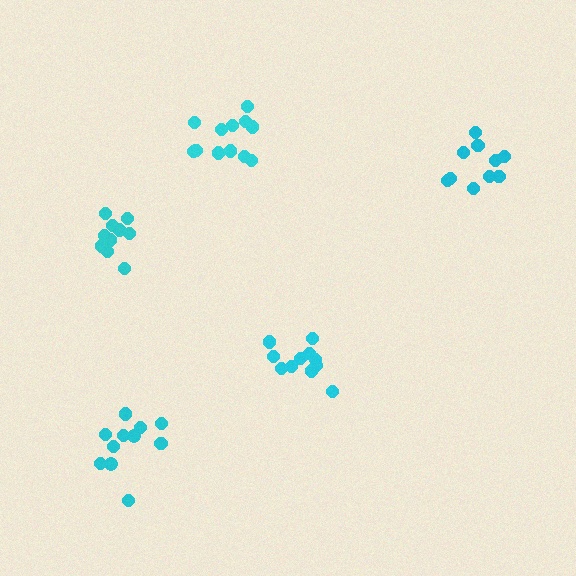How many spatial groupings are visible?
There are 5 spatial groupings.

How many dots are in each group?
Group 1: 11 dots, Group 2: 12 dots, Group 3: 10 dots, Group 4: 11 dots, Group 5: 10 dots (54 total).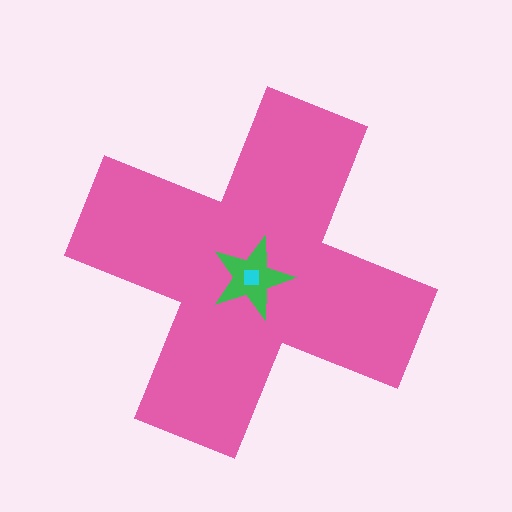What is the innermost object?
The cyan square.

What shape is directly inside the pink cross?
The green star.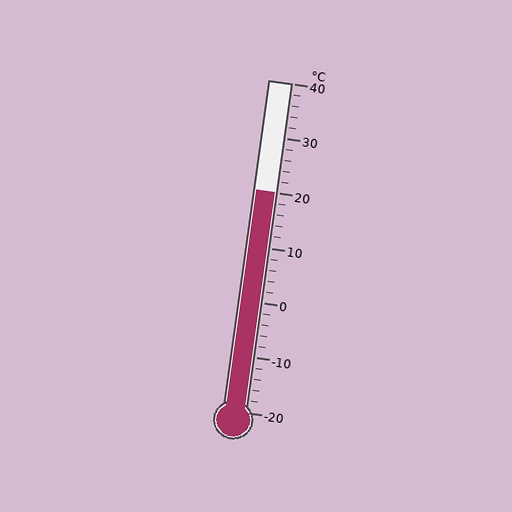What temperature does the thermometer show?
The thermometer shows approximately 20°C.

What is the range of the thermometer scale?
The thermometer scale ranges from -20°C to 40°C.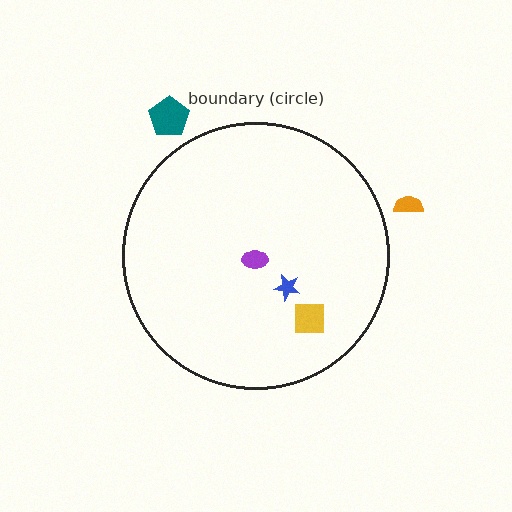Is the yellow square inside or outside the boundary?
Inside.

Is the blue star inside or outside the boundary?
Inside.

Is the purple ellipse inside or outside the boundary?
Inside.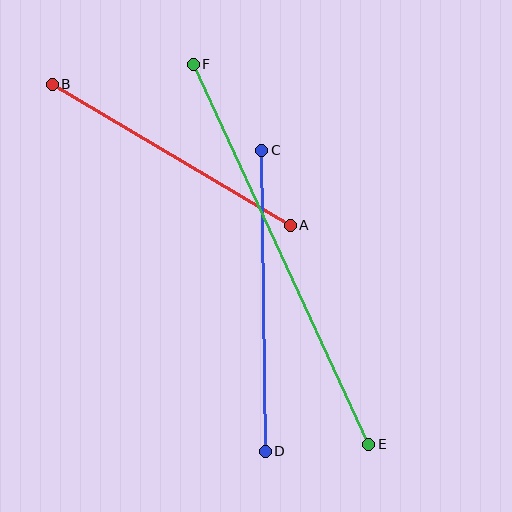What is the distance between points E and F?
The distance is approximately 418 pixels.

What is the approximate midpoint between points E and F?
The midpoint is at approximately (281, 254) pixels.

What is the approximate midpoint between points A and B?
The midpoint is at approximately (171, 155) pixels.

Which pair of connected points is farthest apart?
Points E and F are farthest apart.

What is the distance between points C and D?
The distance is approximately 301 pixels.